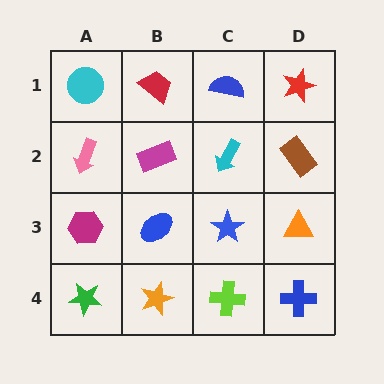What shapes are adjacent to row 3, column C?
A cyan arrow (row 2, column C), a lime cross (row 4, column C), a blue ellipse (row 3, column B), an orange triangle (row 3, column D).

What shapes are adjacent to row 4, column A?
A magenta hexagon (row 3, column A), an orange star (row 4, column B).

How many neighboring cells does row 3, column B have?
4.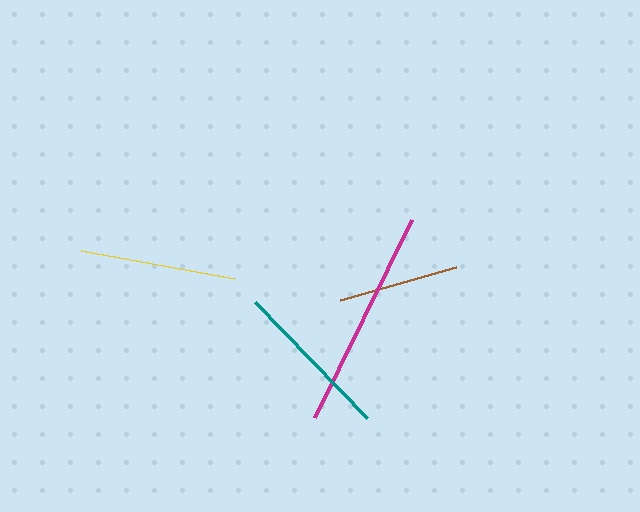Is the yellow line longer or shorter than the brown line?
The yellow line is longer than the brown line.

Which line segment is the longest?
The magenta line is the longest at approximately 220 pixels.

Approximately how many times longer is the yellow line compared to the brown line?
The yellow line is approximately 1.3 times the length of the brown line.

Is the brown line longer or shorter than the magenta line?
The magenta line is longer than the brown line.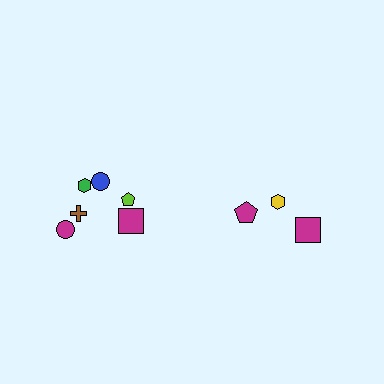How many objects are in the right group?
There are 3 objects.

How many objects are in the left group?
There are 6 objects.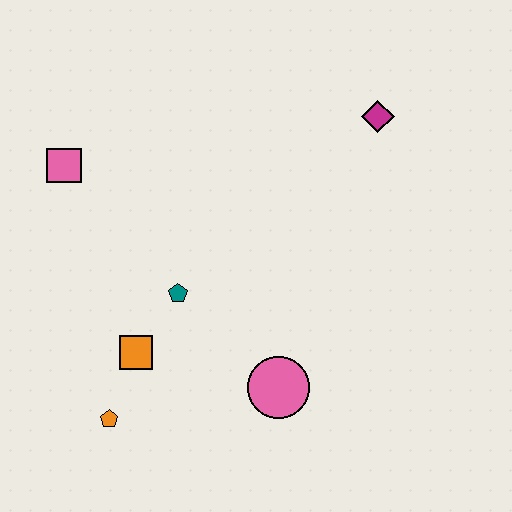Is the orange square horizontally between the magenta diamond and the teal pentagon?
No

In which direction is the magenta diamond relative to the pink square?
The magenta diamond is to the right of the pink square.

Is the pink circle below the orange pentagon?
No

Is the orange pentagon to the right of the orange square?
No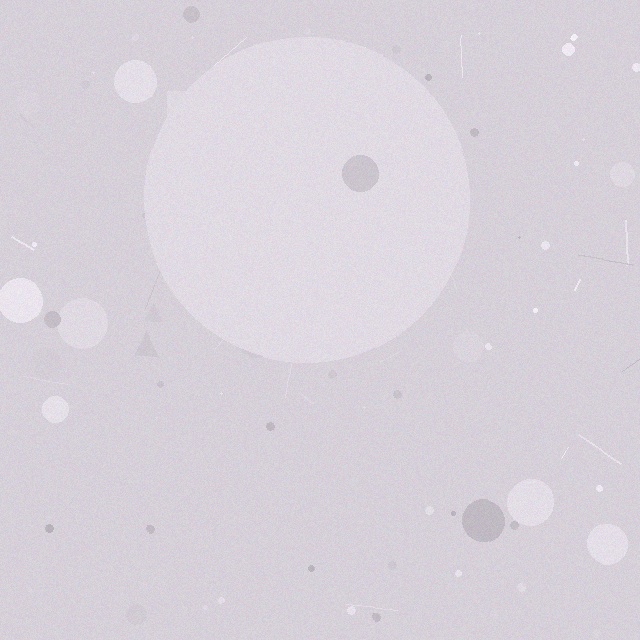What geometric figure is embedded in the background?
A circle is embedded in the background.